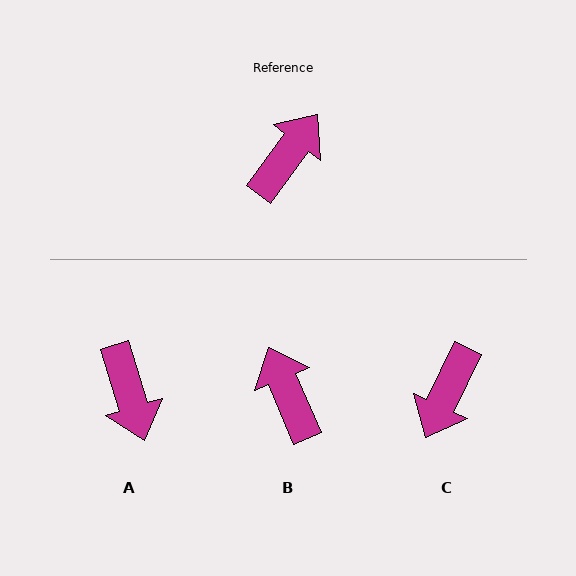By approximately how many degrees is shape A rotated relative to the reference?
Approximately 126 degrees clockwise.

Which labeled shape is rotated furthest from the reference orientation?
C, about 168 degrees away.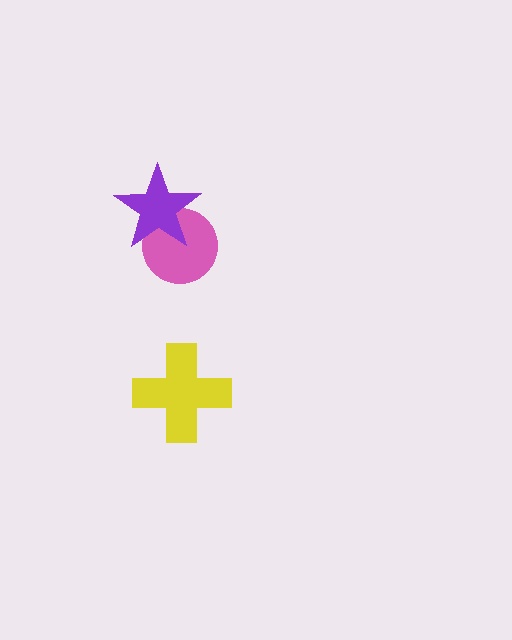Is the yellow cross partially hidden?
No, no other shape covers it.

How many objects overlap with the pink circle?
1 object overlaps with the pink circle.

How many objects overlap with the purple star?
1 object overlaps with the purple star.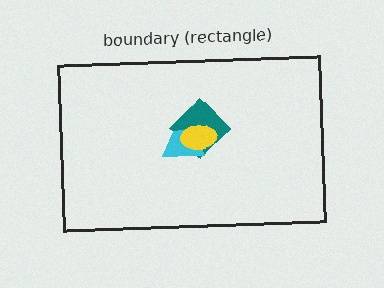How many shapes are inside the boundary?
4 inside, 0 outside.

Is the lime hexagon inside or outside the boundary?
Inside.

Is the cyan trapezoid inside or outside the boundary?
Inside.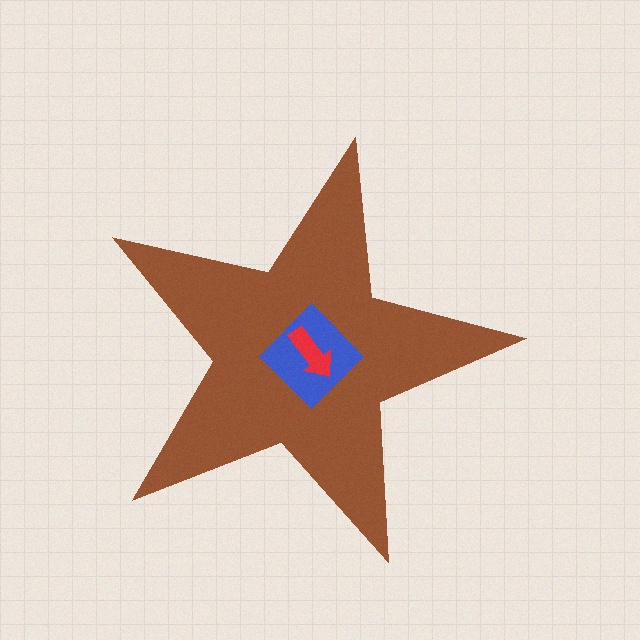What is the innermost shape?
The red arrow.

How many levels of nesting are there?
3.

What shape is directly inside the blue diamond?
The red arrow.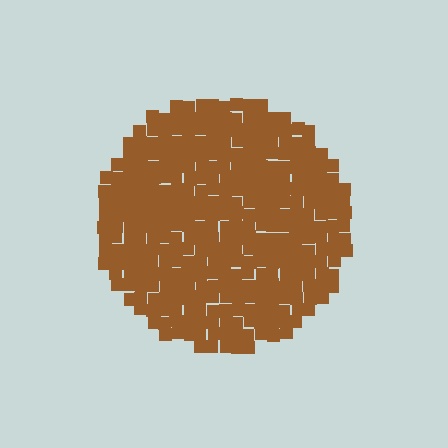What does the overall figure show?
The overall figure shows a circle.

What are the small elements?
The small elements are squares.